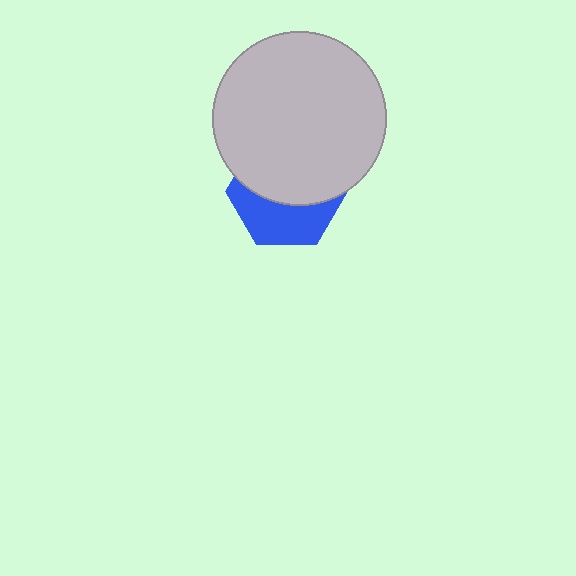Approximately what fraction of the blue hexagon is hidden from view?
Roughly 57% of the blue hexagon is hidden behind the light gray circle.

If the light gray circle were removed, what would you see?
You would see the complete blue hexagon.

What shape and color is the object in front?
The object in front is a light gray circle.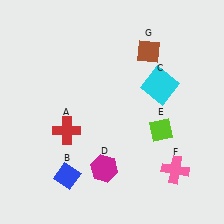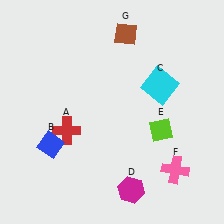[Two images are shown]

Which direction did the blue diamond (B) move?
The blue diamond (B) moved up.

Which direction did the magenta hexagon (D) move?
The magenta hexagon (D) moved right.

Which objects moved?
The objects that moved are: the blue diamond (B), the magenta hexagon (D), the brown diamond (G).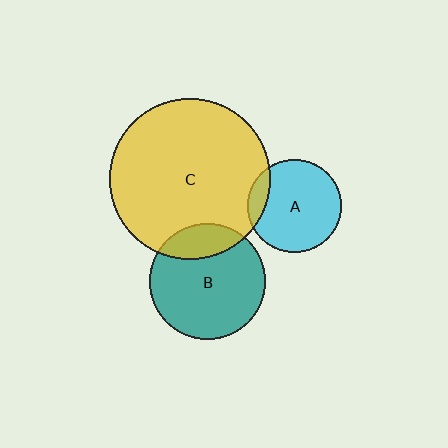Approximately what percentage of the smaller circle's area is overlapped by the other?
Approximately 20%.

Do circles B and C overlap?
Yes.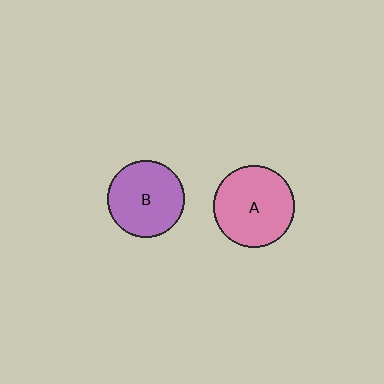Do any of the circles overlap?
No, none of the circles overlap.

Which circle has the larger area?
Circle A (pink).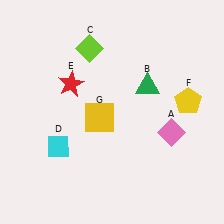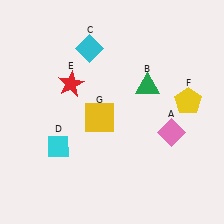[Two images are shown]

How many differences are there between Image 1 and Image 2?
There is 1 difference between the two images.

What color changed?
The diamond (C) changed from lime in Image 1 to cyan in Image 2.